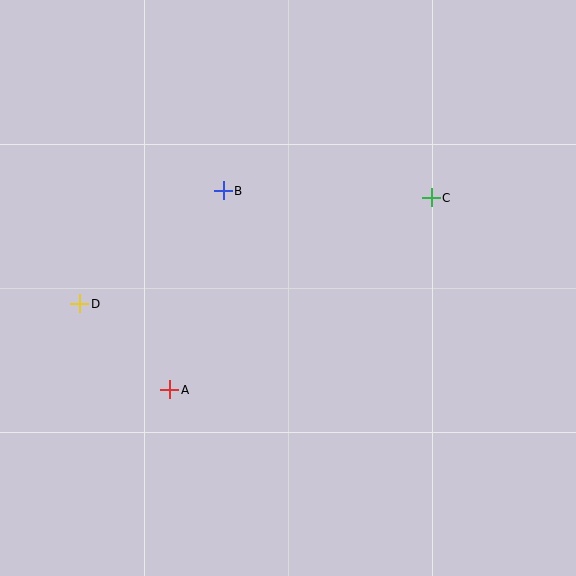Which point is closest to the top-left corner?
Point B is closest to the top-left corner.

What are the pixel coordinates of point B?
Point B is at (223, 191).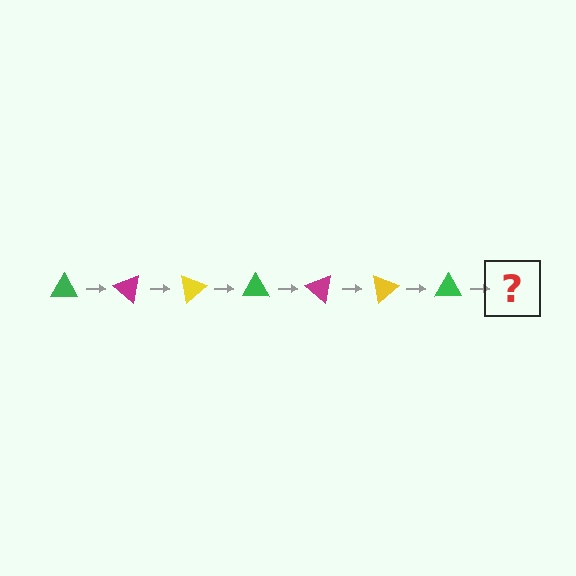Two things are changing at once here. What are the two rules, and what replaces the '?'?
The two rules are that it rotates 40 degrees each step and the color cycles through green, magenta, and yellow. The '?' should be a magenta triangle, rotated 280 degrees from the start.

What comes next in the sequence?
The next element should be a magenta triangle, rotated 280 degrees from the start.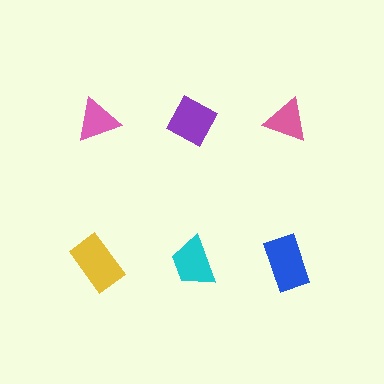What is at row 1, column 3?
A pink triangle.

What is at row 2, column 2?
A cyan trapezoid.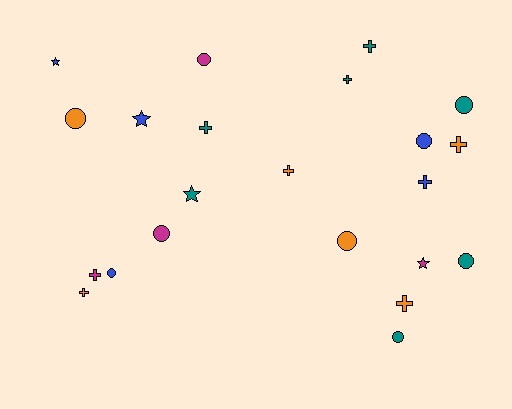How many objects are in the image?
There are 22 objects.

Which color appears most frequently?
Teal, with 7 objects.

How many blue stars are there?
There are 2 blue stars.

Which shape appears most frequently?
Circle, with 9 objects.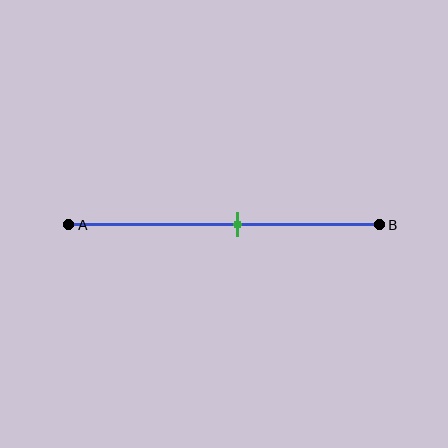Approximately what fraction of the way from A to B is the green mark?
The green mark is approximately 55% of the way from A to B.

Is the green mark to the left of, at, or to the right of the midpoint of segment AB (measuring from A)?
The green mark is to the right of the midpoint of segment AB.